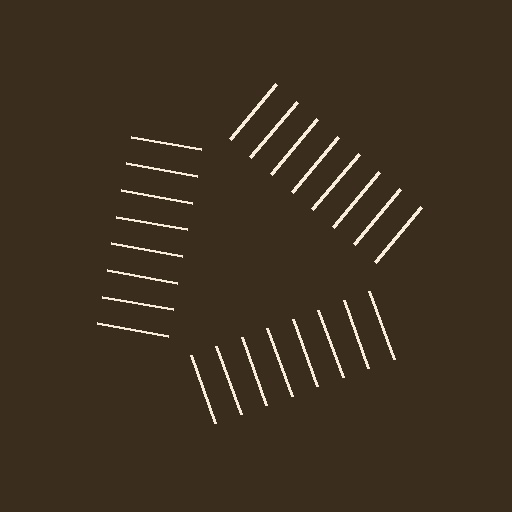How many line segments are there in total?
24 — 8 along each of the 3 edges.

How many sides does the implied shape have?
3 sides — the line-ends trace a triangle.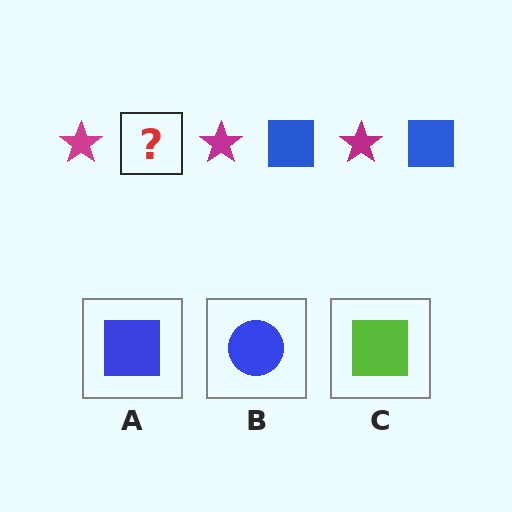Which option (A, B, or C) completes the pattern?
A.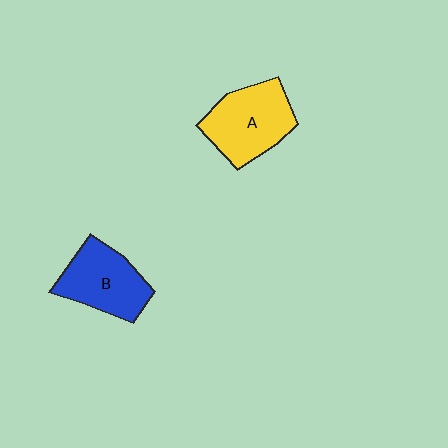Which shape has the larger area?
Shape A (yellow).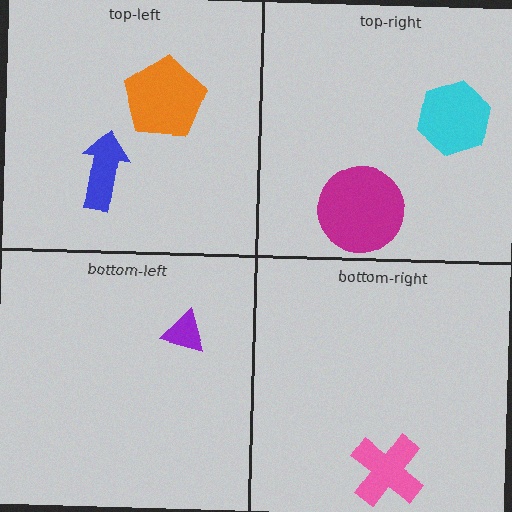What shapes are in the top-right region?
The magenta circle, the cyan hexagon.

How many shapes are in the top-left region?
2.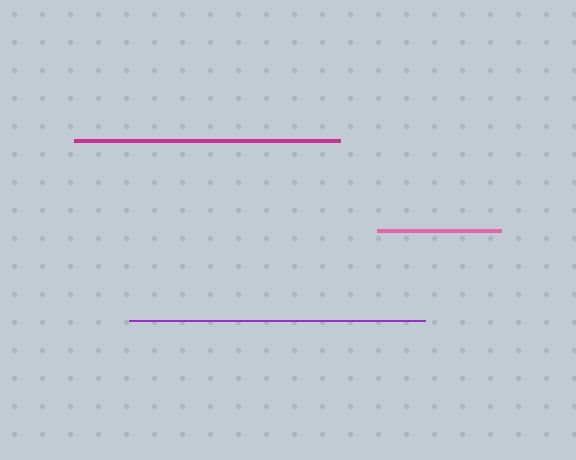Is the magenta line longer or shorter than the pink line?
The magenta line is longer than the pink line.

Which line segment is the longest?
The purple line is the longest at approximately 296 pixels.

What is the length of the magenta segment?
The magenta segment is approximately 266 pixels long.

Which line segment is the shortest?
The pink line is the shortest at approximately 124 pixels.